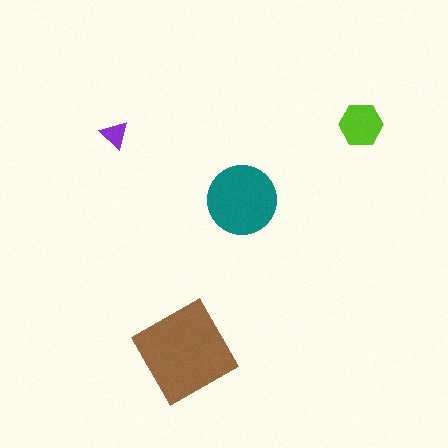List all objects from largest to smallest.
The brown diamond, the teal circle, the lime hexagon, the purple triangle.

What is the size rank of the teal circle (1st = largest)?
2nd.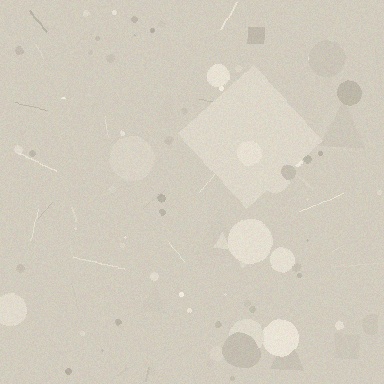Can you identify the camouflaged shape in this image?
The camouflaged shape is a diamond.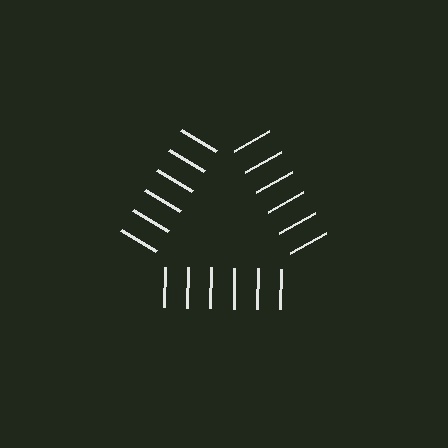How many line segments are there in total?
18 — 6 along each of the 3 edges.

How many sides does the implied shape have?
3 sides — the line-ends trace a triangle.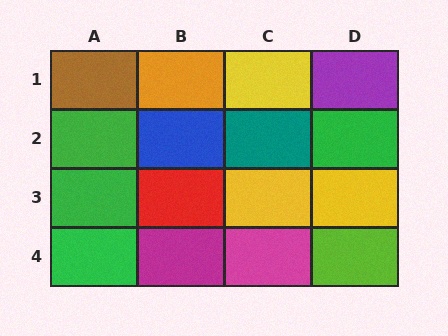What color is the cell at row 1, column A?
Brown.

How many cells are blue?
1 cell is blue.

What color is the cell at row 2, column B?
Blue.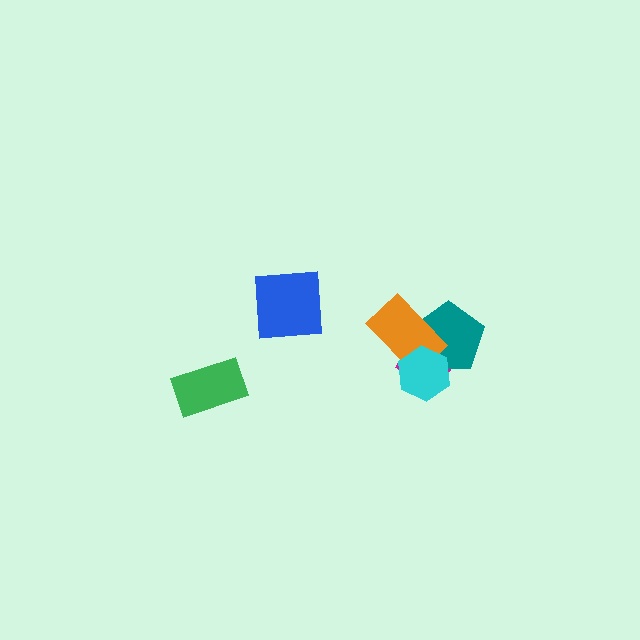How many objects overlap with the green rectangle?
0 objects overlap with the green rectangle.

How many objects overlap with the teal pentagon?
3 objects overlap with the teal pentagon.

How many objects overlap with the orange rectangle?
3 objects overlap with the orange rectangle.